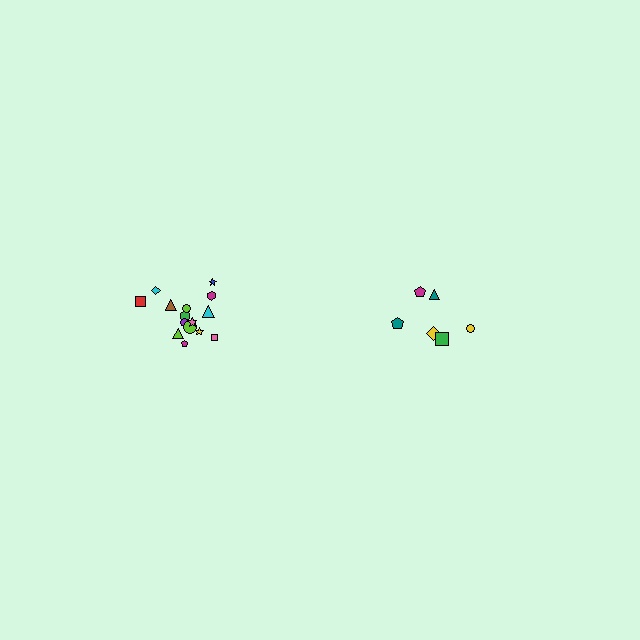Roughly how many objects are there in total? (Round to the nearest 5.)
Roughly 20 objects in total.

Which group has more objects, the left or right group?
The left group.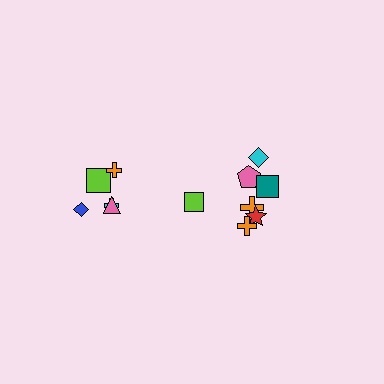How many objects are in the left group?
There are 5 objects.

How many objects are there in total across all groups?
There are 12 objects.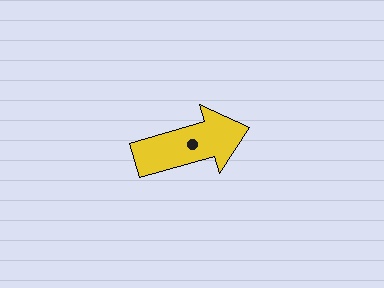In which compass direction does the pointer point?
East.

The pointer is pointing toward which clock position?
Roughly 2 o'clock.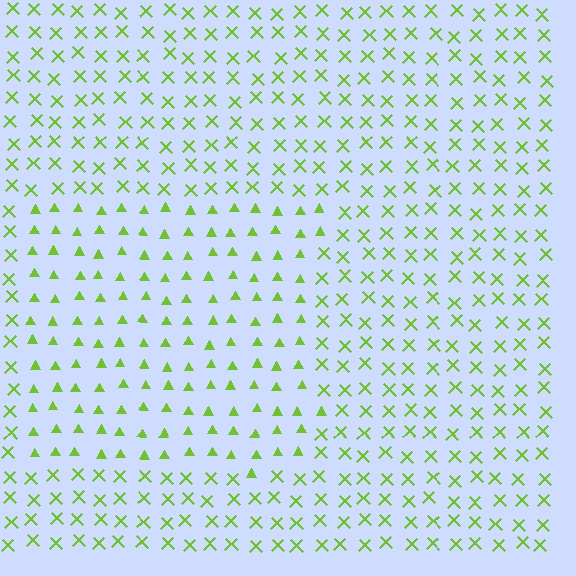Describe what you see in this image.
The image is filled with small lime elements arranged in a uniform grid. A rectangle-shaped region contains triangles, while the surrounding area contains X marks. The boundary is defined purely by the change in element shape.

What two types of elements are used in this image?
The image uses triangles inside the rectangle region and X marks outside it.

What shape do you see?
I see a rectangle.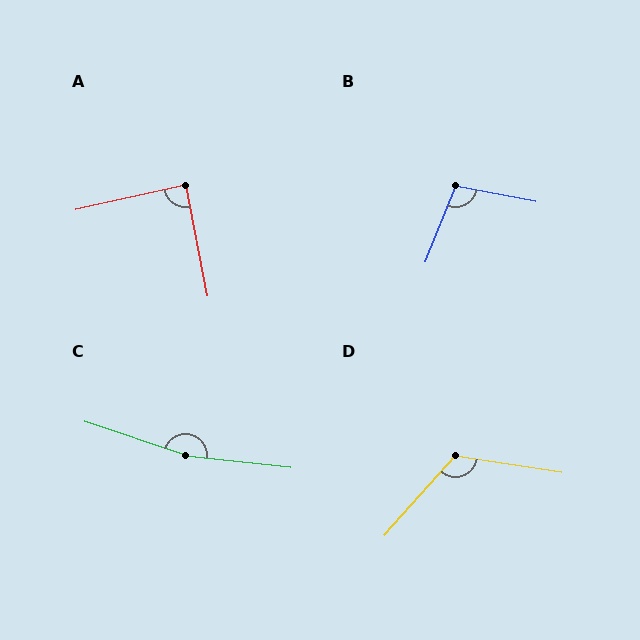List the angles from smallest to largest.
A (88°), B (101°), D (123°), C (167°).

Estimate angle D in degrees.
Approximately 123 degrees.